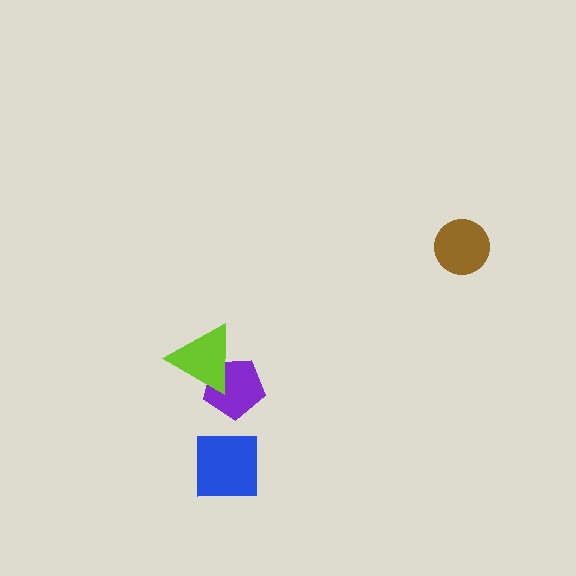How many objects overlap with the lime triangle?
1 object overlaps with the lime triangle.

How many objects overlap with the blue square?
0 objects overlap with the blue square.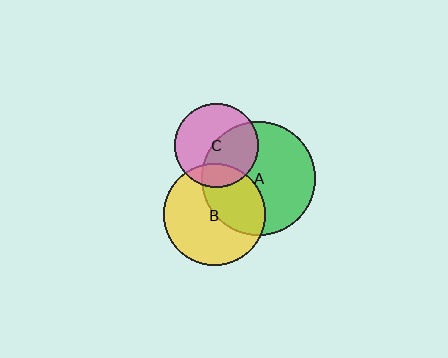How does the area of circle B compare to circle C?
Approximately 1.5 times.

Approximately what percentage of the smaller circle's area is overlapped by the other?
Approximately 45%.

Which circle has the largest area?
Circle A (green).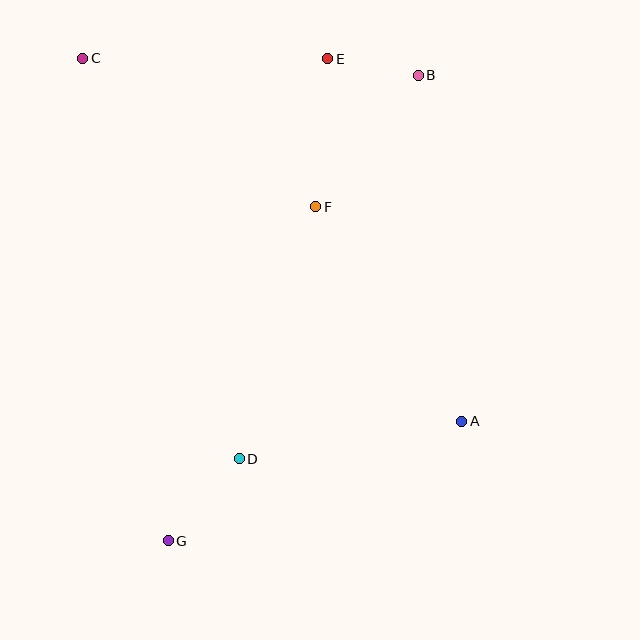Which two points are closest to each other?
Points B and E are closest to each other.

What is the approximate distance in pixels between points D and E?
The distance between D and E is approximately 410 pixels.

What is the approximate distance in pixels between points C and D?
The distance between C and D is approximately 430 pixels.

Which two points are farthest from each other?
Points B and G are farthest from each other.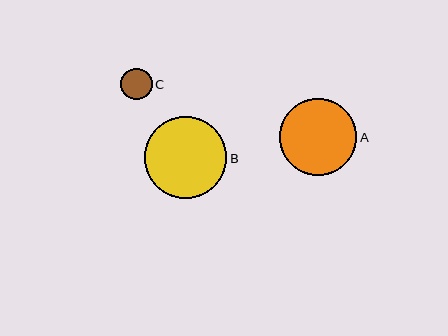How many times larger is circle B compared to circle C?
Circle B is approximately 2.6 times the size of circle C.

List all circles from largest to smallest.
From largest to smallest: B, A, C.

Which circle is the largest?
Circle B is the largest with a size of approximately 82 pixels.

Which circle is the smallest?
Circle C is the smallest with a size of approximately 31 pixels.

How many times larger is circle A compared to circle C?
Circle A is approximately 2.5 times the size of circle C.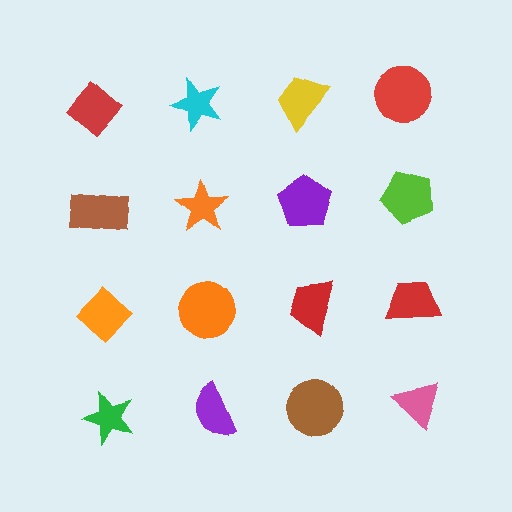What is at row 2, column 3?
A purple pentagon.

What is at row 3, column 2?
An orange circle.